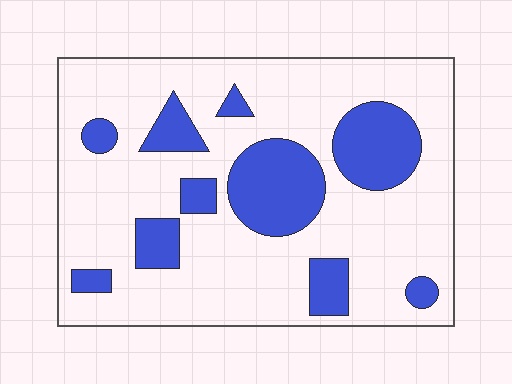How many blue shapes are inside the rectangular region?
10.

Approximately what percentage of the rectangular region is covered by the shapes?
Approximately 25%.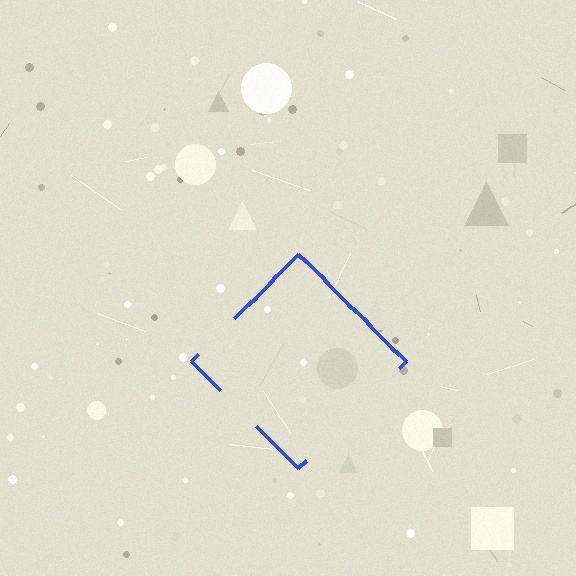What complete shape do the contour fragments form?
The contour fragments form a diamond.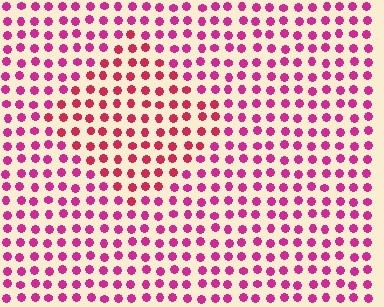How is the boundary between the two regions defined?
The boundary is defined purely by a slight shift in hue (about 24 degrees). Spacing, size, and orientation are identical on both sides.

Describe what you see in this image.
The image is filled with small magenta elements in a uniform arrangement. A diamond-shaped region is visible where the elements are tinted to a slightly different hue, forming a subtle color boundary.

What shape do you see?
I see a diamond.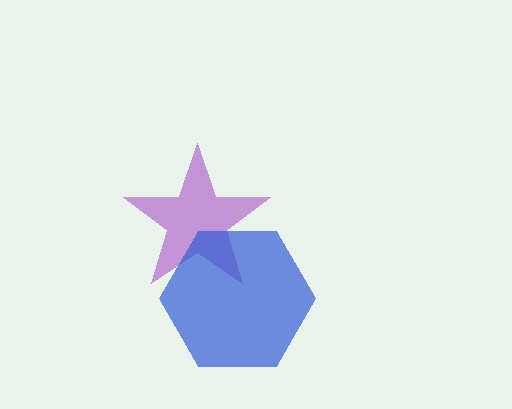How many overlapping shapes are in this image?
There are 2 overlapping shapes in the image.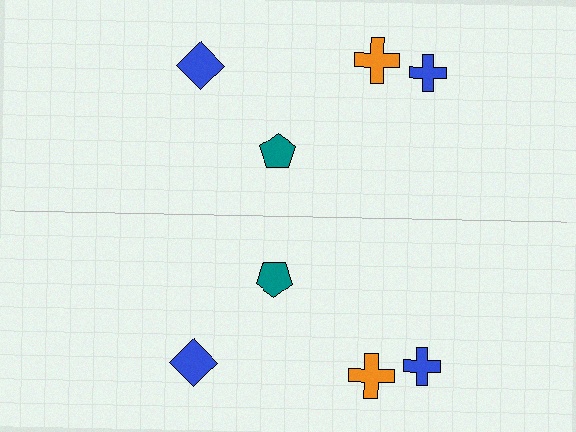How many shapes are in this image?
There are 8 shapes in this image.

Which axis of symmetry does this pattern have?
The pattern has a horizontal axis of symmetry running through the center of the image.